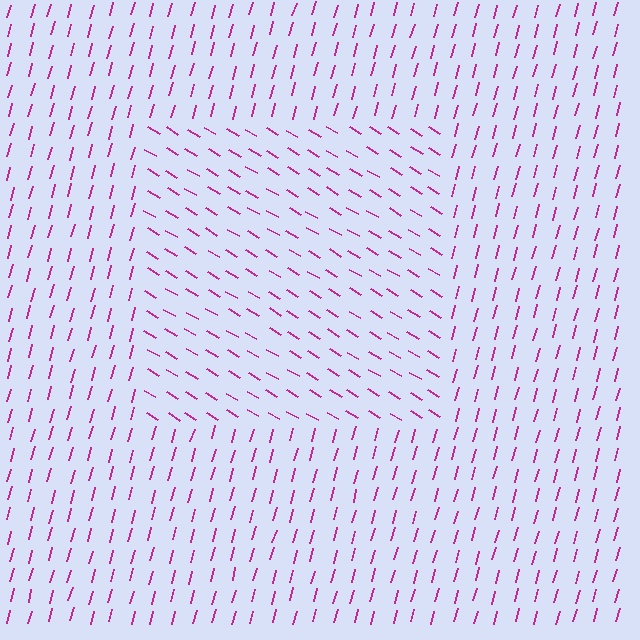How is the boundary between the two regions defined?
The boundary is defined purely by a change in line orientation (approximately 75 degrees difference). All lines are the same color and thickness.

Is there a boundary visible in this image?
Yes, there is a texture boundary formed by a change in line orientation.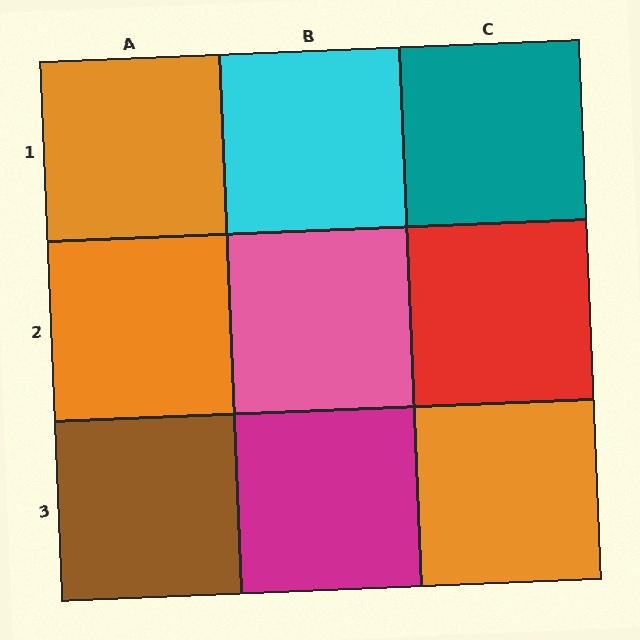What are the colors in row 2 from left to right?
Orange, pink, red.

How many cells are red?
1 cell is red.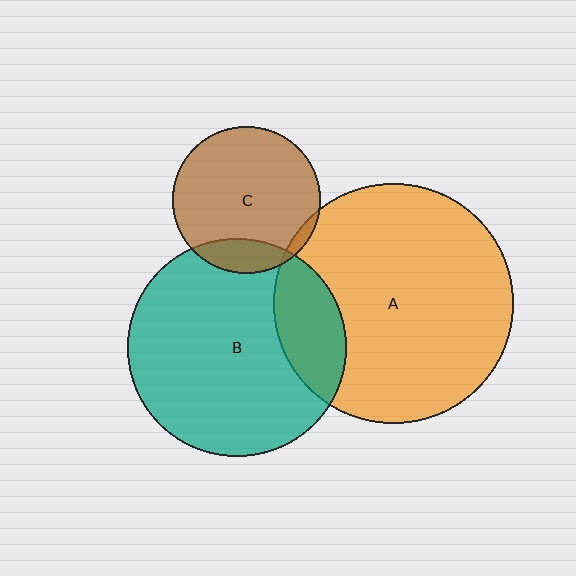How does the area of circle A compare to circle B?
Approximately 1.2 times.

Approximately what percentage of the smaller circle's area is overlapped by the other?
Approximately 20%.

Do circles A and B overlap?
Yes.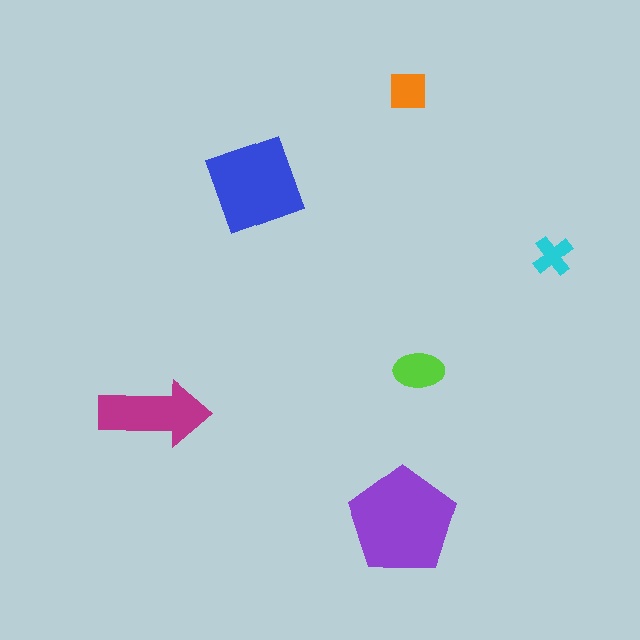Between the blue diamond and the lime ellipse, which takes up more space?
The blue diamond.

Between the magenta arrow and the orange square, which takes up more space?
The magenta arrow.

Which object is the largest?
The purple pentagon.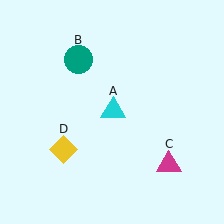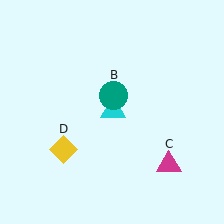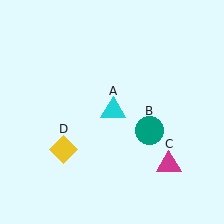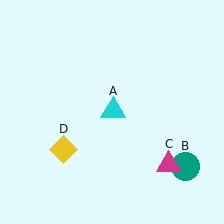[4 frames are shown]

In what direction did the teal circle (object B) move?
The teal circle (object B) moved down and to the right.